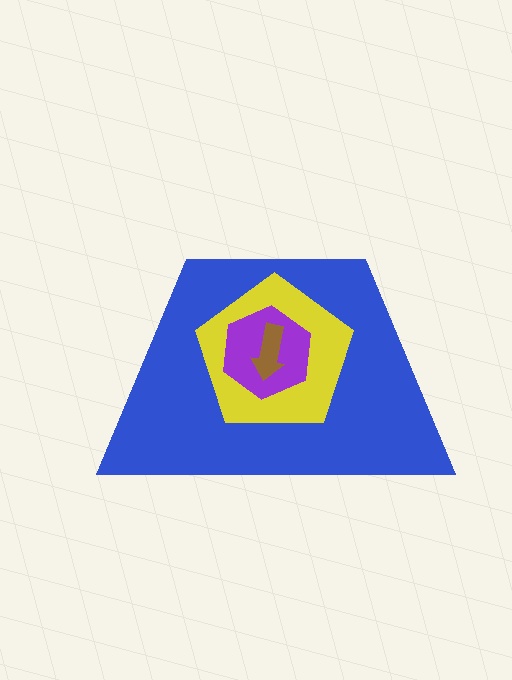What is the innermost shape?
The brown arrow.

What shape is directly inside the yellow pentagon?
The purple hexagon.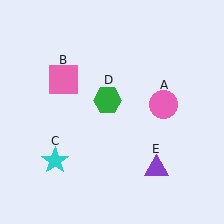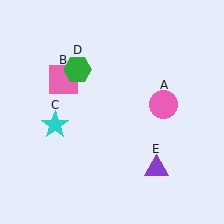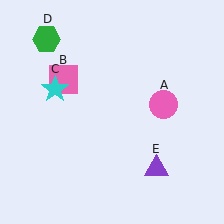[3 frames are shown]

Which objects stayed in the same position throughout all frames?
Pink circle (object A) and pink square (object B) and purple triangle (object E) remained stationary.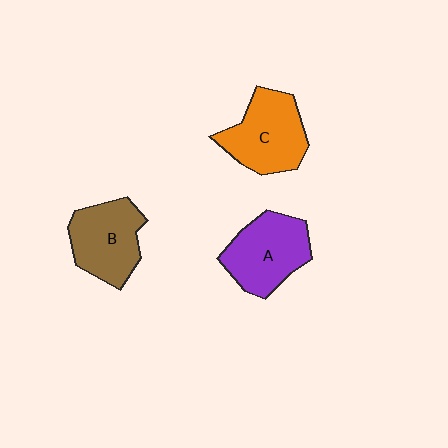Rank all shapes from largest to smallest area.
From largest to smallest: C (orange), A (purple), B (brown).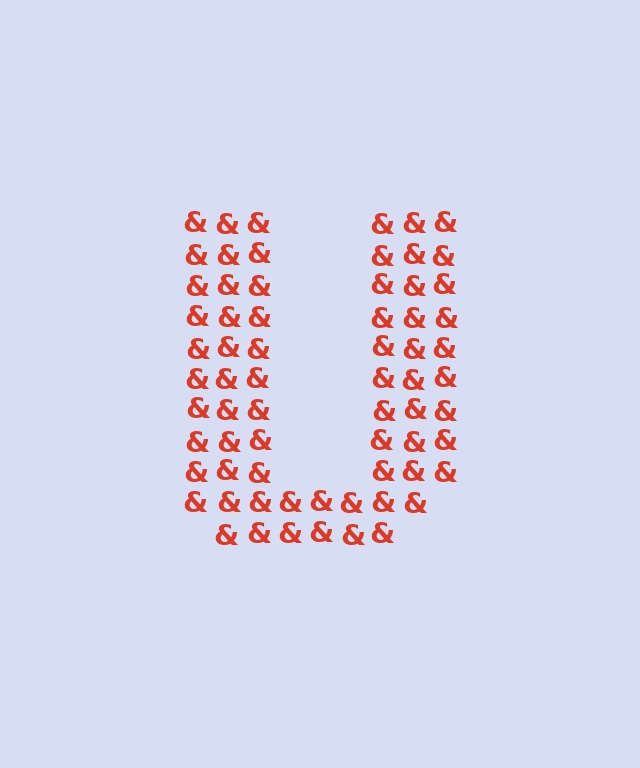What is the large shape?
The large shape is the letter U.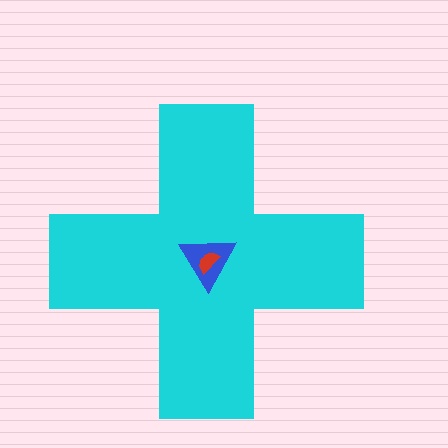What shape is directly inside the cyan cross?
The blue triangle.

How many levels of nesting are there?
3.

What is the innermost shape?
The red semicircle.